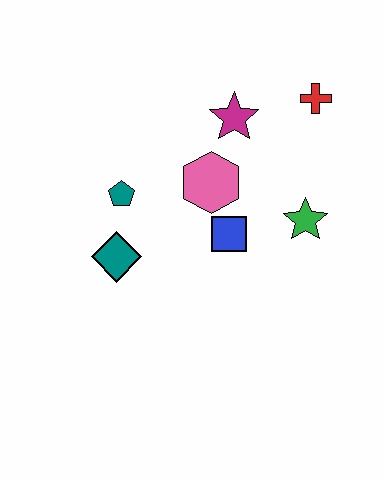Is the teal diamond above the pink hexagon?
No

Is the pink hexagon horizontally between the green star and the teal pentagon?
Yes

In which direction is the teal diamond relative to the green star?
The teal diamond is to the left of the green star.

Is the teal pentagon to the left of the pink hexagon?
Yes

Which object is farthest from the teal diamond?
The red cross is farthest from the teal diamond.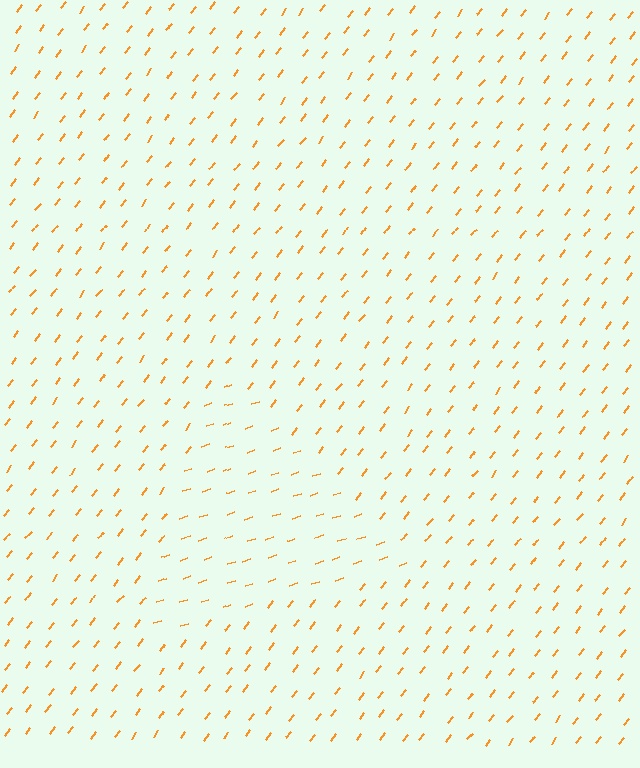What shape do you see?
I see a triangle.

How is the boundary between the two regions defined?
The boundary is defined purely by a change in line orientation (approximately 34 degrees difference). All lines are the same color and thickness.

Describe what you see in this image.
The image is filled with small orange line segments. A triangle region in the image has lines oriented differently from the surrounding lines, creating a visible texture boundary.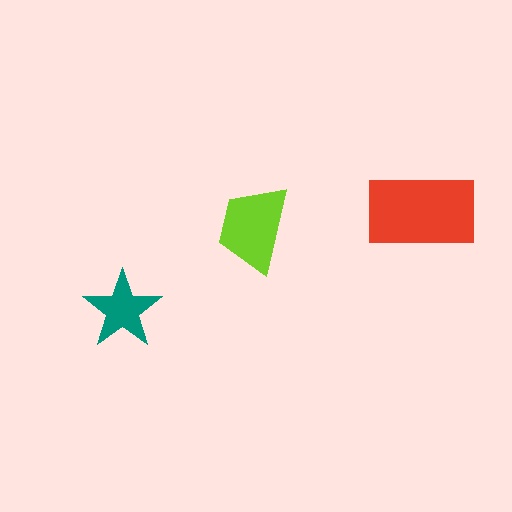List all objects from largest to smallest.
The red rectangle, the lime trapezoid, the teal star.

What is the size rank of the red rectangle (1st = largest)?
1st.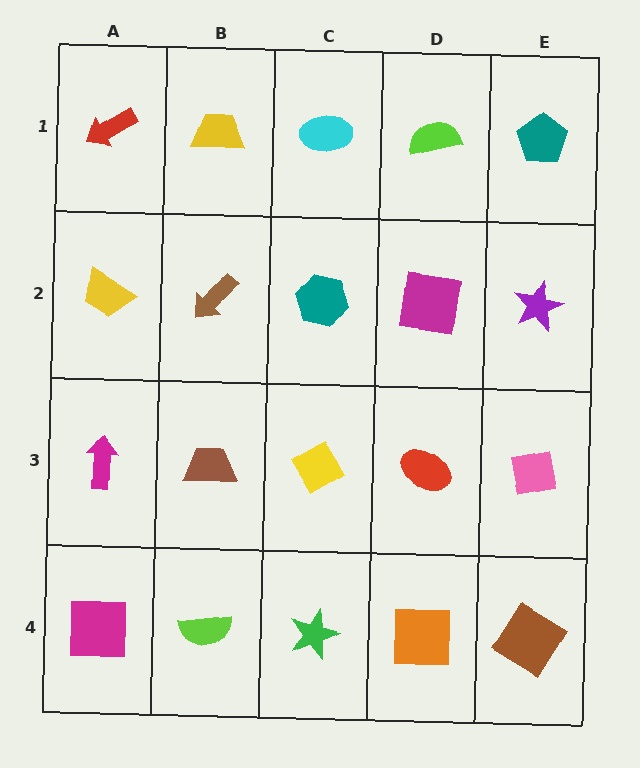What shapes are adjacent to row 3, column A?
A yellow trapezoid (row 2, column A), a magenta square (row 4, column A), a brown trapezoid (row 3, column B).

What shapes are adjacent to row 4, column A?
A magenta arrow (row 3, column A), a lime semicircle (row 4, column B).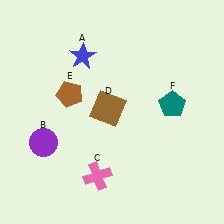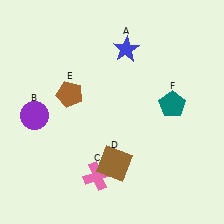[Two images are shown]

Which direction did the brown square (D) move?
The brown square (D) moved down.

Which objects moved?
The objects that moved are: the blue star (A), the purple circle (B), the brown square (D).